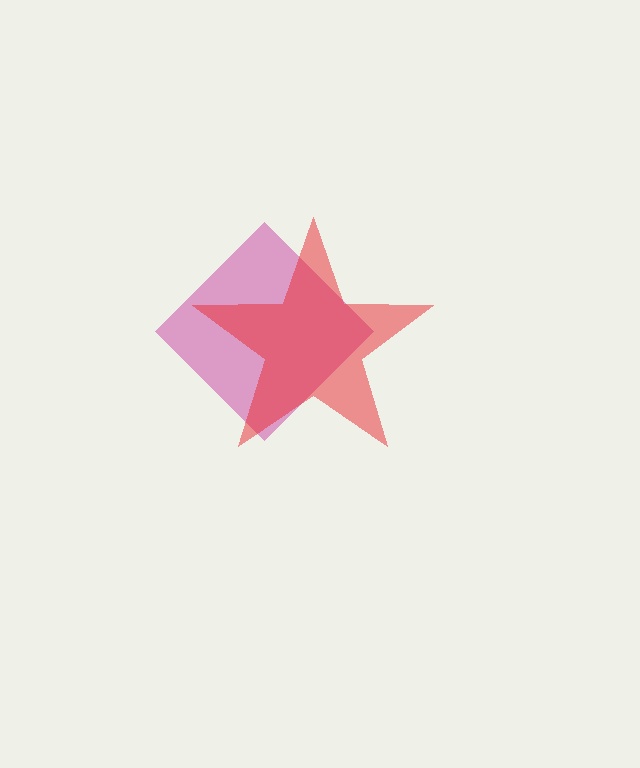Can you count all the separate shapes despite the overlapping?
Yes, there are 2 separate shapes.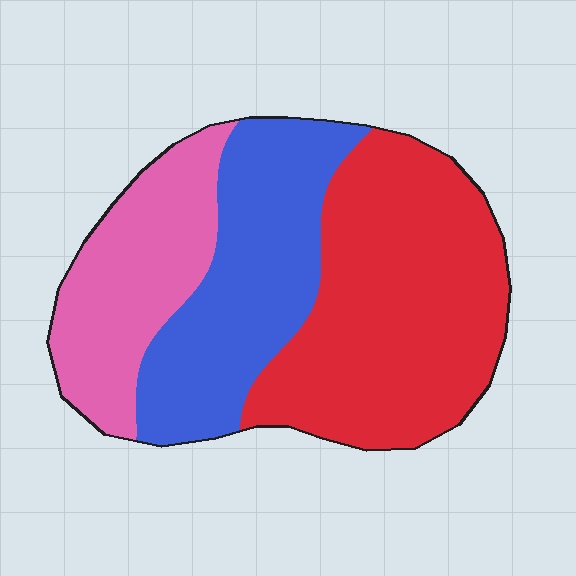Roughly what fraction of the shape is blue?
Blue takes up about one third (1/3) of the shape.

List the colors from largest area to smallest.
From largest to smallest: red, blue, pink.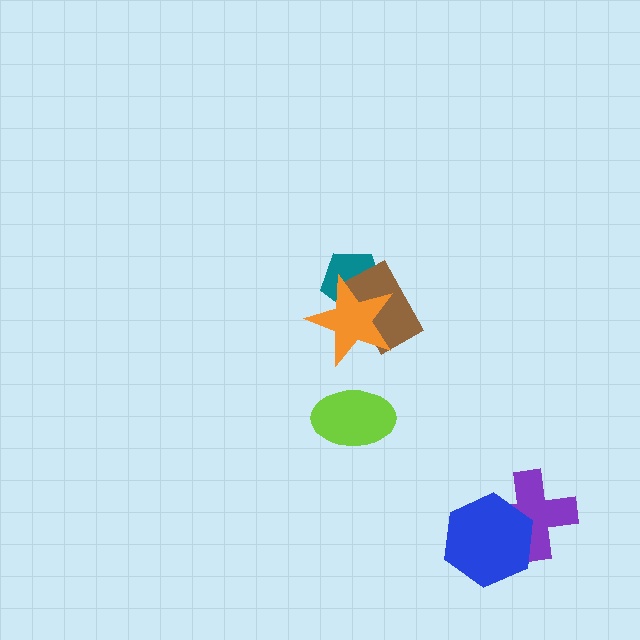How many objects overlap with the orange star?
2 objects overlap with the orange star.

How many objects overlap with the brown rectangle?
2 objects overlap with the brown rectangle.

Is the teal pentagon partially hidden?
Yes, it is partially covered by another shape.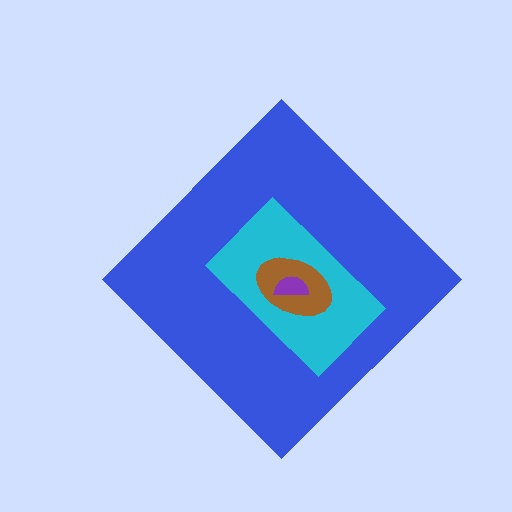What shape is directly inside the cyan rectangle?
The brown ellipse.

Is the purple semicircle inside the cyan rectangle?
Yes.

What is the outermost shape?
The blue diamond.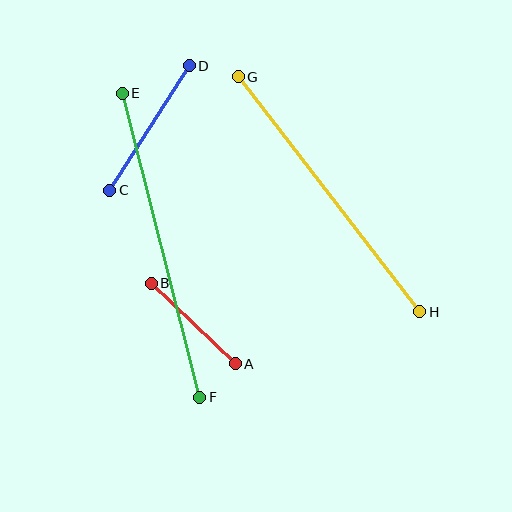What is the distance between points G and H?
The distance is approximately 297 pixels.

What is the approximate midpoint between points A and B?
The midpoint is at approximately (193, 324) pixels.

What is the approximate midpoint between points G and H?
The midpoint is at approximately (329, 194) pixels.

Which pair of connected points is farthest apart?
Points E and F are farthest apart.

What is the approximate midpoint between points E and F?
The midpoint is at approximately (161, 245) pixels.